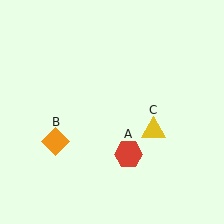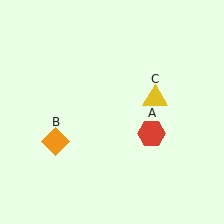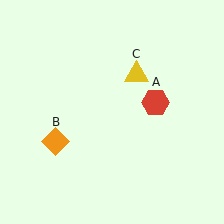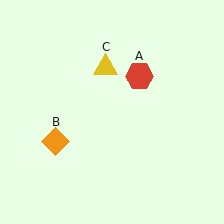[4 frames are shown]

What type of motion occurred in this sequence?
The red hexagon (object A), yellow triangle (object C) rotated counterclockwise around the center of the scene.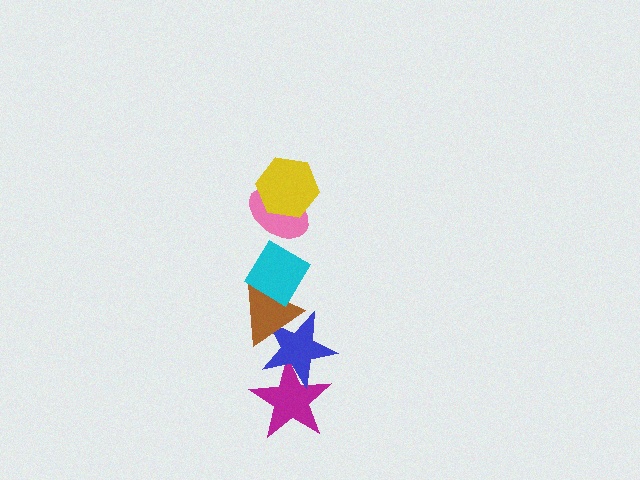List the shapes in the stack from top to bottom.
From top to bottom: the yellow hexagon, the pink ellipse, the cyan diamond, the brown triangle, the blue star, the magenta star.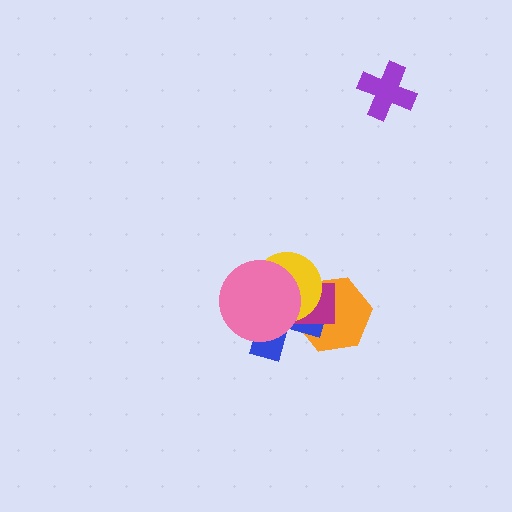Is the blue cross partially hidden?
Yes, it is partially covered by another shape.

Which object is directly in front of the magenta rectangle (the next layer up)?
The yellow circle is directly in front of the magenta rectangle.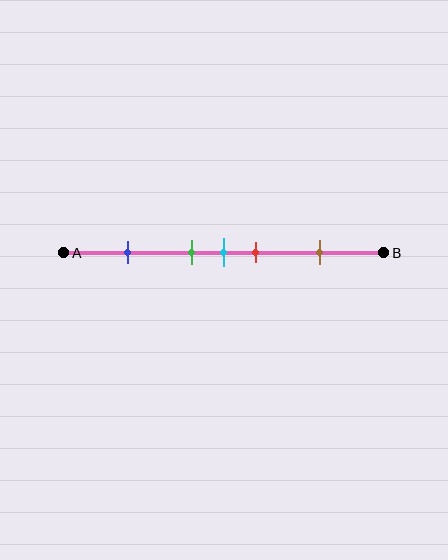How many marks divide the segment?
There are 5 marks dividing the segment.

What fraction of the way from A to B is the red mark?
The red mark is approximately 60% (0.6) of the way from A to B.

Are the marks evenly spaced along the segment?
No, the marks are not evenly spaced.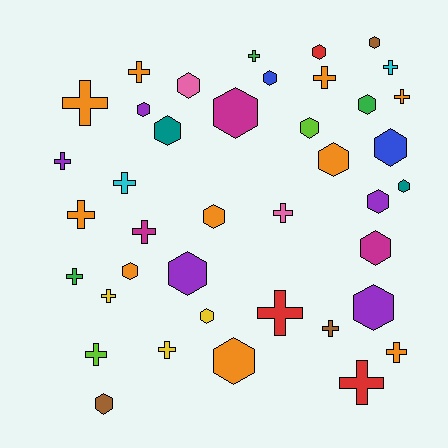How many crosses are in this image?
There are 19 crosses.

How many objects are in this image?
There are 40 objects.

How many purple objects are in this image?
There are 5 purple objects.